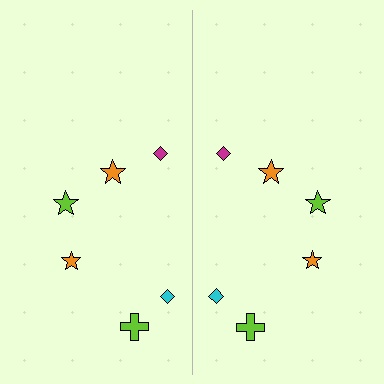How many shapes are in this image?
There are 12 shapes in this image.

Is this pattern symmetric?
Yes, this pattern has bilateral (reflection) symmetry.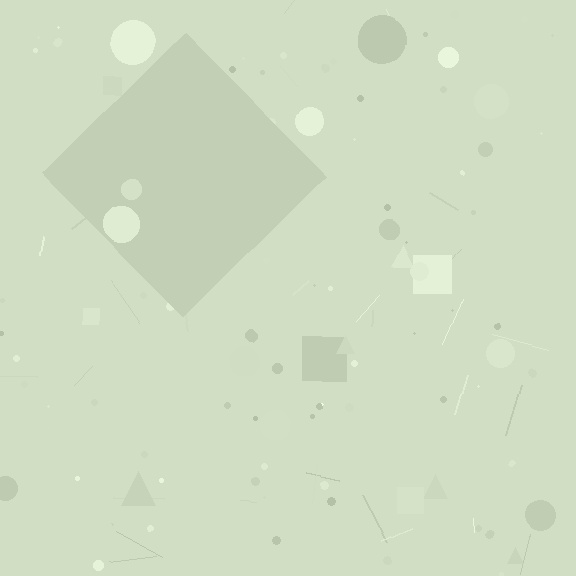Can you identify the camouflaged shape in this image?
The camouflaged shape is a diamond.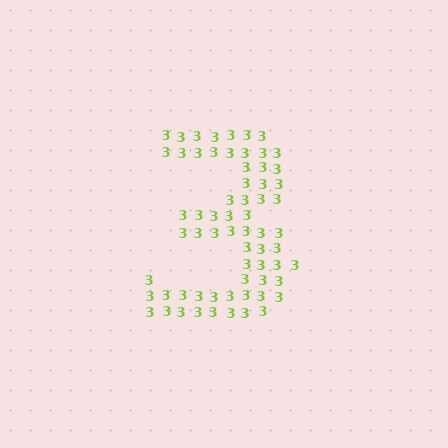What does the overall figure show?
The overall figure shows the digit 3.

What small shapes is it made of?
It is made of small digit 3's.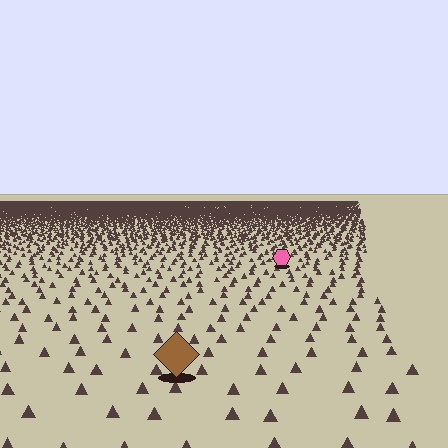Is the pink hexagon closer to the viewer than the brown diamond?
No. The brown diamond is closer — you can tell from the texture gradient: the ground texture is coarser near it.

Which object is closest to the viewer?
The brown diamond is closest. The texture marks near it are larger and more spread out.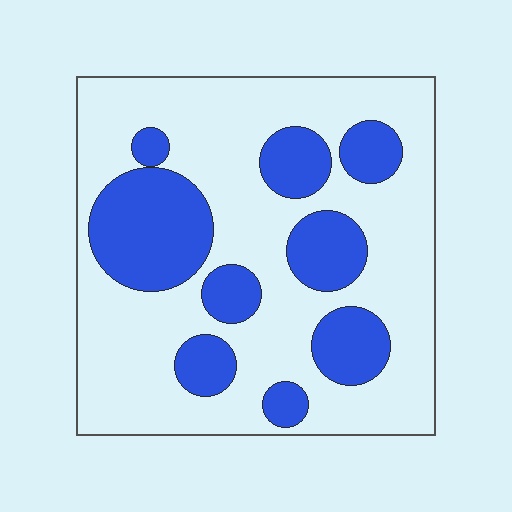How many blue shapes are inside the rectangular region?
9.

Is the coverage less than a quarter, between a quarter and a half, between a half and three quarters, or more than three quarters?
Between a quarter and a half.